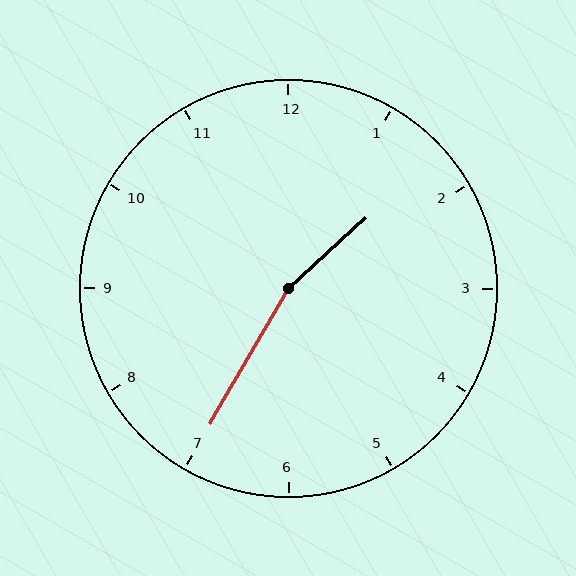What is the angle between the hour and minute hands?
Approximately 162 degrees.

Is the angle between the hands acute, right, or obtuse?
It is obtuse.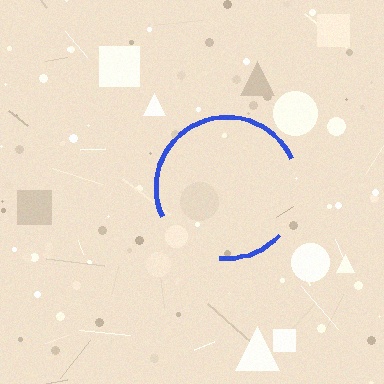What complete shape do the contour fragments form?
The contour fragments form a circle.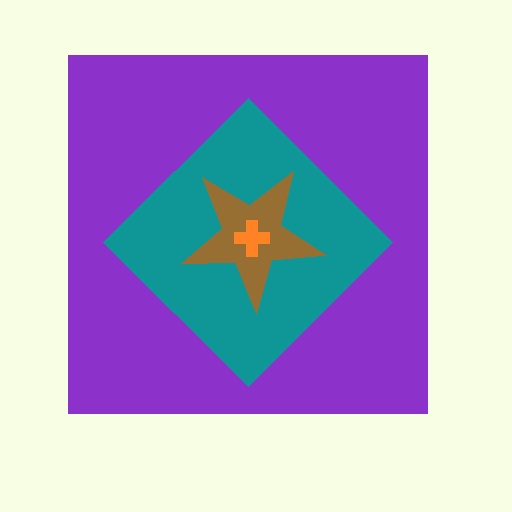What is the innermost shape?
The orange cross.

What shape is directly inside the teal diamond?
The brown star.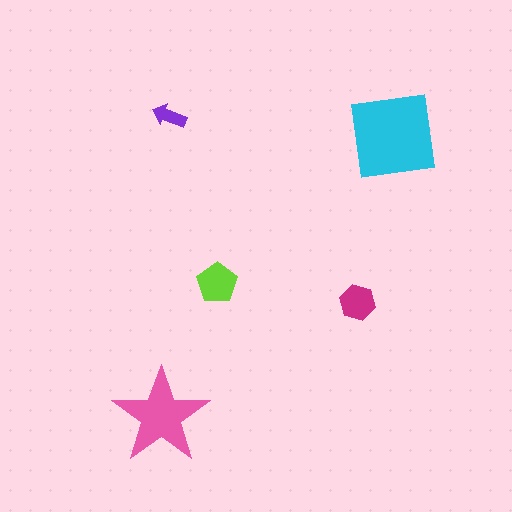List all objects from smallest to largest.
The purple arrow, the magenta hexagon, the lime pentagon, the pink star, the cyan square.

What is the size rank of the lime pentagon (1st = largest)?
3rd.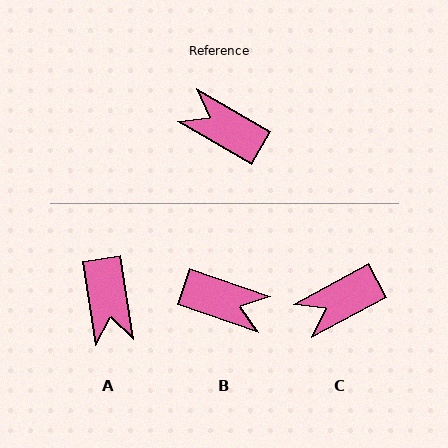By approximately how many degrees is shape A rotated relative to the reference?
Approximately 129 degrees counter-clockwise.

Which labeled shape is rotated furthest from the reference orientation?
B, about 169 degrees away.